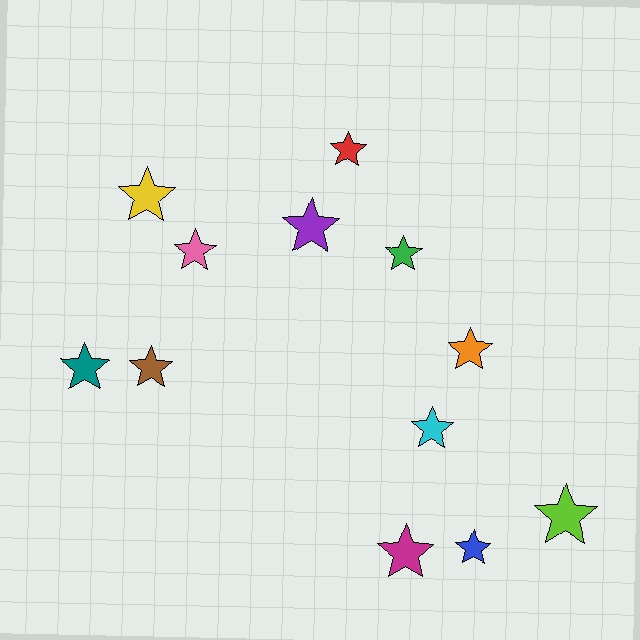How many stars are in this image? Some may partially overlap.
There are 12 stars.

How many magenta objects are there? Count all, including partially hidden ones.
There is 1 magenta object.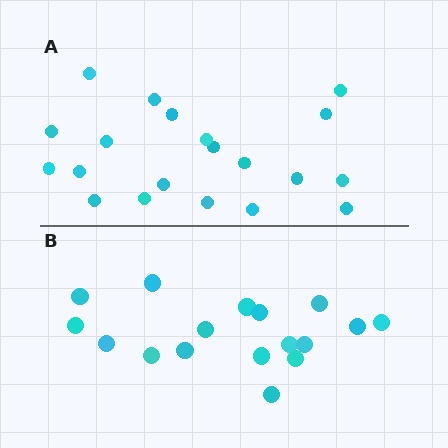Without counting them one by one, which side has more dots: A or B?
Region A (the top region) has more dots.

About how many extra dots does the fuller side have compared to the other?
Region A has just a few more — roughly 2 or 3 more dots than region B.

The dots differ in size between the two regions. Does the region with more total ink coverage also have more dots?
No. Region B has more total ink coverage because its dots are larger, but region A actually contains more individual dots. Total area can be misleading — the number of items is what matters here.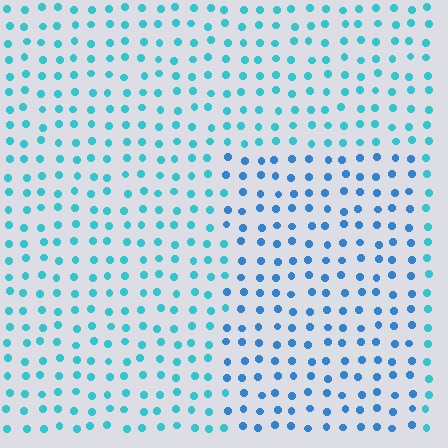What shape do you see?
I see a rectangle.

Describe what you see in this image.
The image is filled with small cyan elements in a uniform arrangement. A rectangle-shaped region is visible where the elements are tinted to a slightly different hue, forming a subtle color boundary.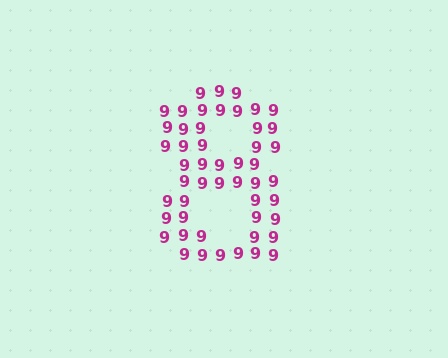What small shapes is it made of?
It is made of small digit 9's.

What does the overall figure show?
The overall figure shows the digit 8.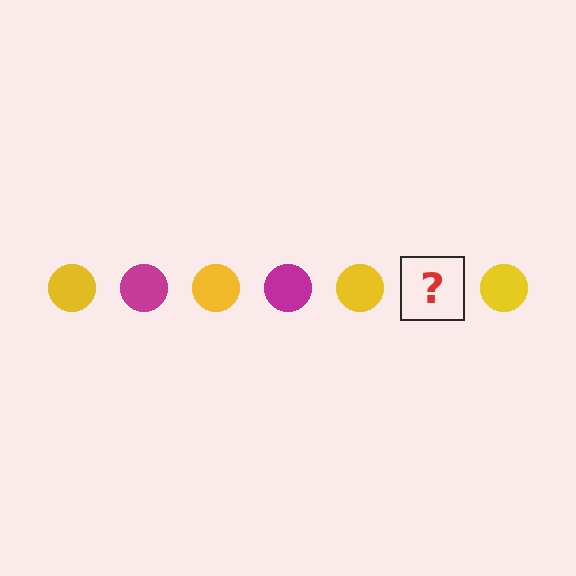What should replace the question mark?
The question mark should be replaced with a magenta circle.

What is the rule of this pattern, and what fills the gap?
The rule is that the pattern cycles through yellow, magenta circles. The gap should be filled with a magenta circle.